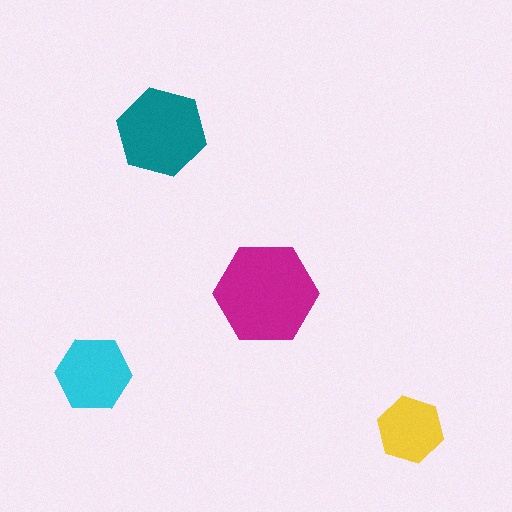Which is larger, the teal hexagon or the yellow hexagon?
The teal one.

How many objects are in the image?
There are 4 objects in the image.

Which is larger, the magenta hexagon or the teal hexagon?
The magenta one.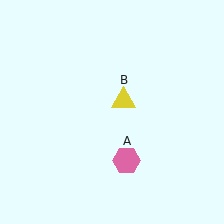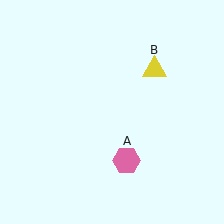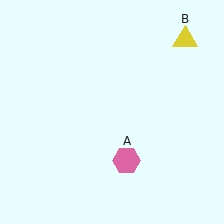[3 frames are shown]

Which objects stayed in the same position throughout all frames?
Pink hexagon (object A) remained stationary.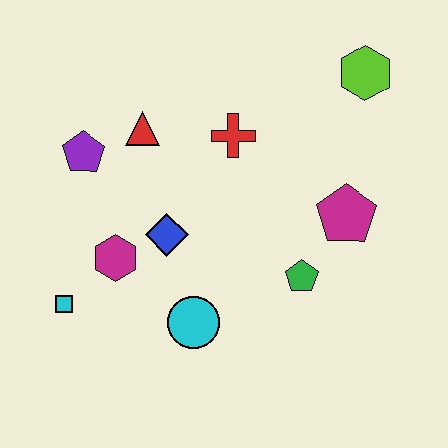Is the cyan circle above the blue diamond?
No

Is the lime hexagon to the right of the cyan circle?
Yes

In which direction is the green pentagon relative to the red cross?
The green pentagon is below the red cross.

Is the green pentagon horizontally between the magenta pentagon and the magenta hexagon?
Yes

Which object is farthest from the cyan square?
The lime hexagon is farthest from the cyan square.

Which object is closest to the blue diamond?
The magenta hexagon is closest to the blue diamond.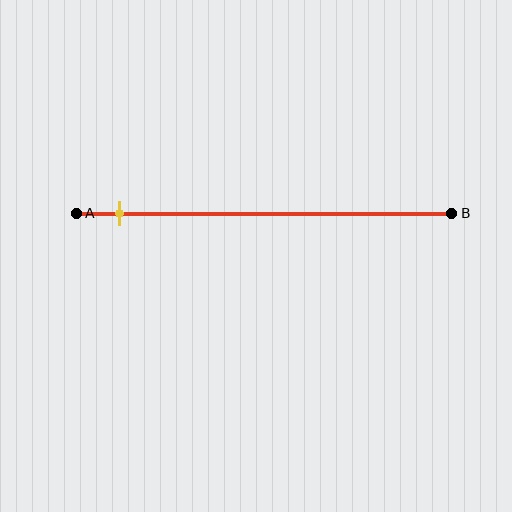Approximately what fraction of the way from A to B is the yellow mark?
The yellow mark is approximately 10% of the way from A to B.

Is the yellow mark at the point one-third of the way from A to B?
No, the mark is at about 10% from A, not at the 33% one-third point.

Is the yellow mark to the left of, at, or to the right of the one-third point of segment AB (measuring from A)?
The yellow mark is to the left of the one-third point of segment AB.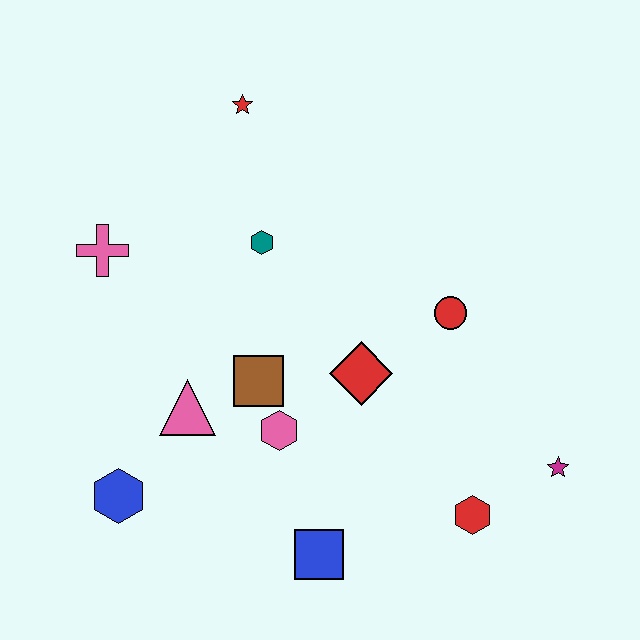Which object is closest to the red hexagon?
The magenta star is closest to the red hexagon.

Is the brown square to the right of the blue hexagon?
Yes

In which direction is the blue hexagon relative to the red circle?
The blue hexagon is to the left of the red circle.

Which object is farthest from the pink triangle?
The magenta star is farthest from the pink triangle.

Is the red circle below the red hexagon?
No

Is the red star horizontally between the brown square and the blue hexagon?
Yes